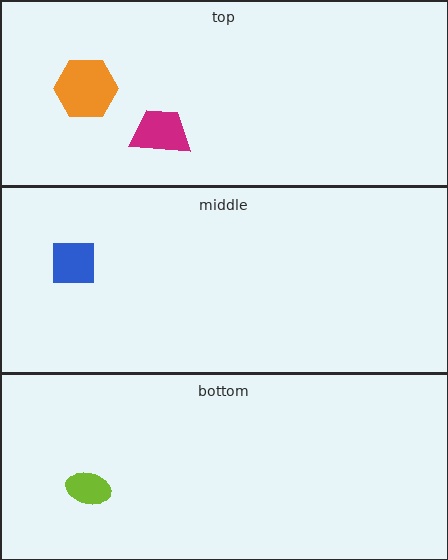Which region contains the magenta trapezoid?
The top region.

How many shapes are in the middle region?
1.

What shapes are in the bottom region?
The lime ellipse.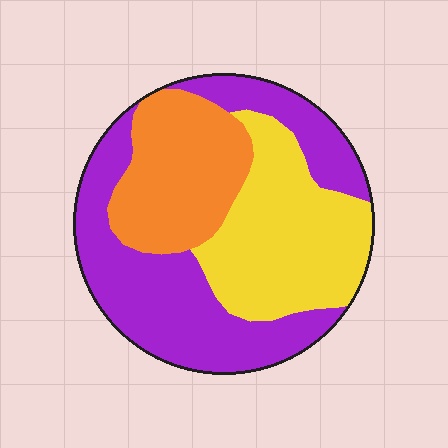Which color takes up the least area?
Orange, at roughly 25%.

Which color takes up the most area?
Purple, at roughly 45%.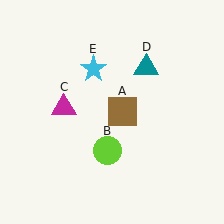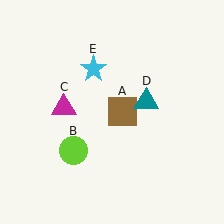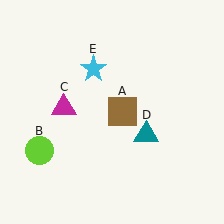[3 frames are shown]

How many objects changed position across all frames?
2 objects changed position: lime circle (object B), teal triangle (object D).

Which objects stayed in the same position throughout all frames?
Brown square (object A) and magenta triangle (object C) and cyan star (object E) remained stationary.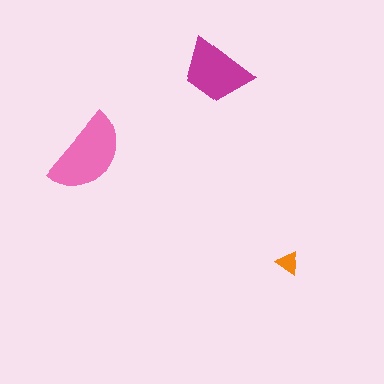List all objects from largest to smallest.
The pink semicircle, the magenta trapezoid, the orange triangle.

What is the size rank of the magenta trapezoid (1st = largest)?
2nd.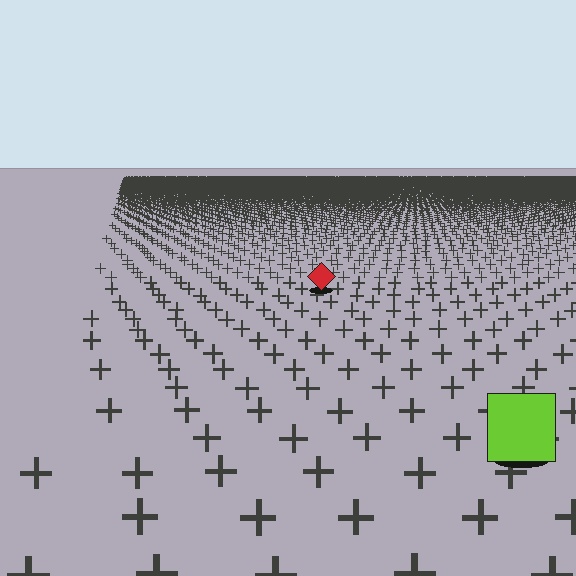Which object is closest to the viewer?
The lime square is closest. The texture marks near it are larger and more spread out.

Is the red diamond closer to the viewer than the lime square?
No. The lime square is closer — you can tell from the texture gradient: the ground texture is coarser near it.